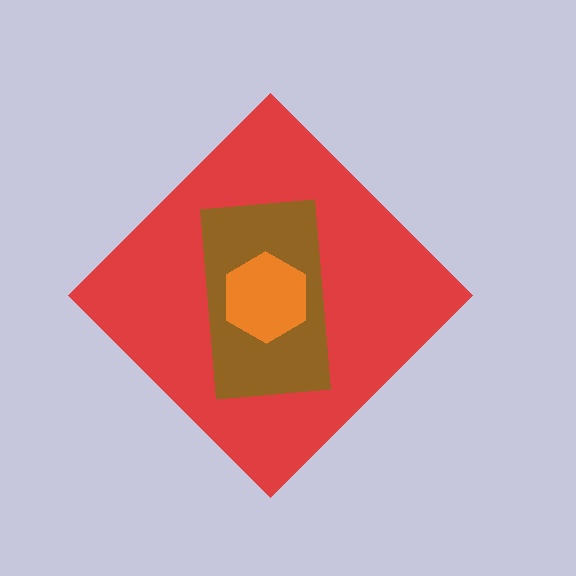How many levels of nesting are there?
3.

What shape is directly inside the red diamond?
The brown rectangle.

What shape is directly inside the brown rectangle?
The orange hexagon.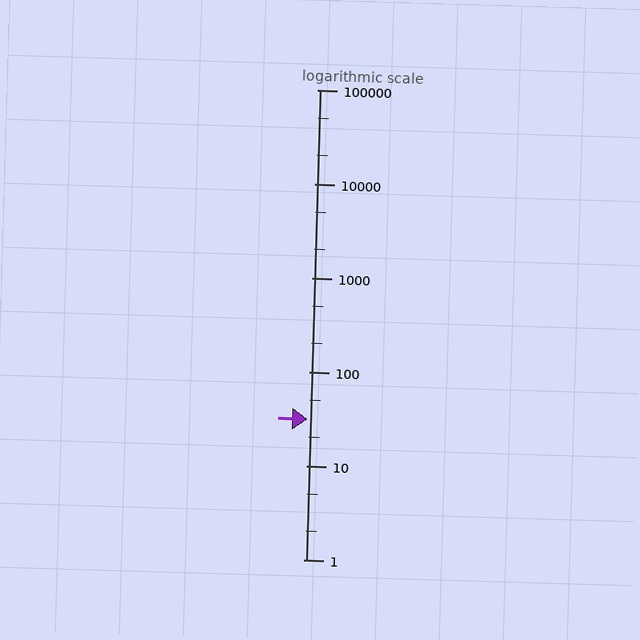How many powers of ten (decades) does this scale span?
The scale spans 5 decades, from 1 to 100000.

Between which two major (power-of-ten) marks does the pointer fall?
The pointer is between 10 and 100.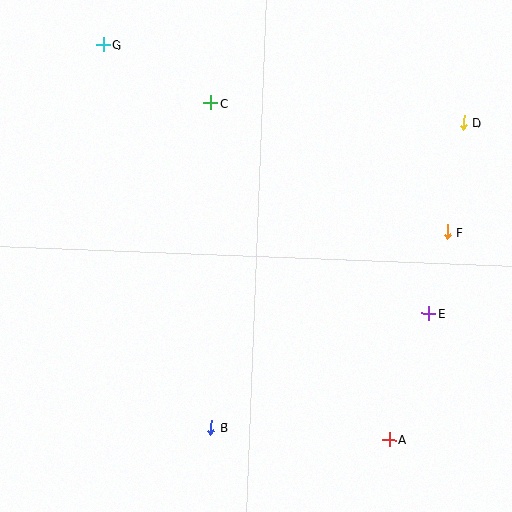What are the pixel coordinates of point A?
Point A is at (389, 440).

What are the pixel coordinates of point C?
Point C is at (210, 103).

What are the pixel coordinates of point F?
Point F is at (447, 232).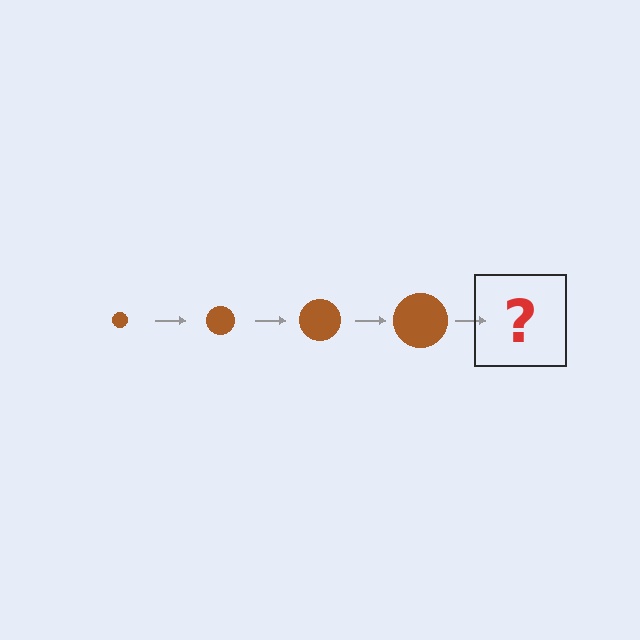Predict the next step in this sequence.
The next step is a brown circle, larger than the previous one.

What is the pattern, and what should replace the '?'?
The pattern is that the circle gets progressively larger each step. The '?' should be a brown circle, larger than the previous one.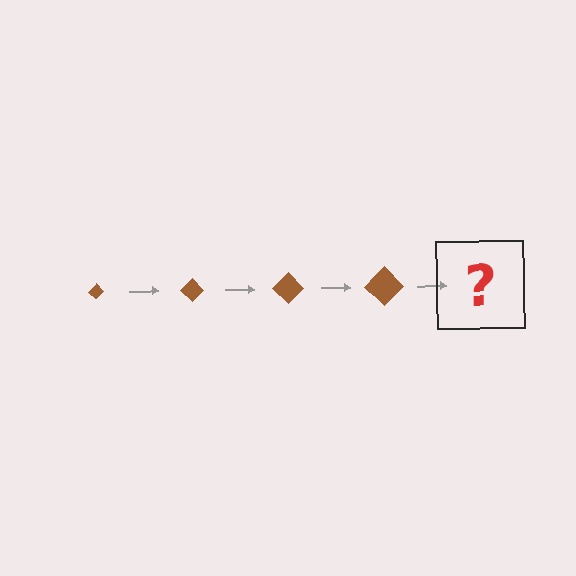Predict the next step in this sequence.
The next step is a brown diamond, larger than the previous one.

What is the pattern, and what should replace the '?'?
The pattern is that the diamond gets progressively larger each step. The '?' should be a brown diamond, larger than the previous one.